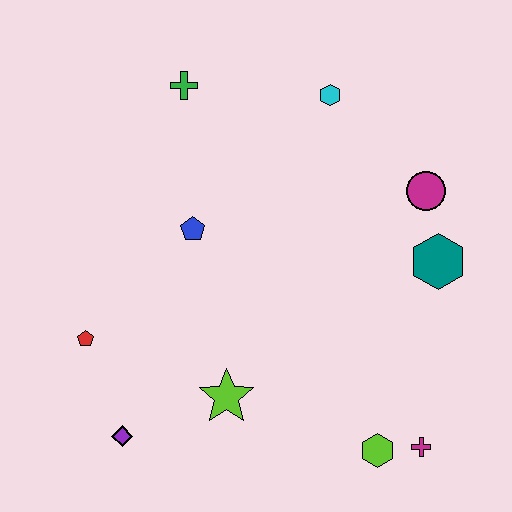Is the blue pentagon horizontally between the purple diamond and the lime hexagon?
Yes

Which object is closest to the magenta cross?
The lime hexagon is closest to the magenta cross.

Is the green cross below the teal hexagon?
No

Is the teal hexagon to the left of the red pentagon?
No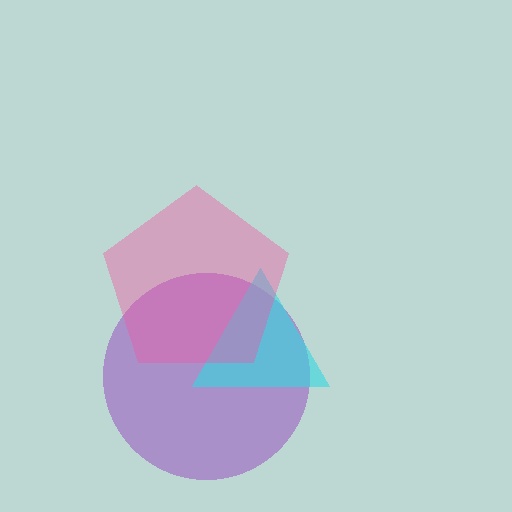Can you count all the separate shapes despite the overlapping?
Yes, there are 3 separate shapes.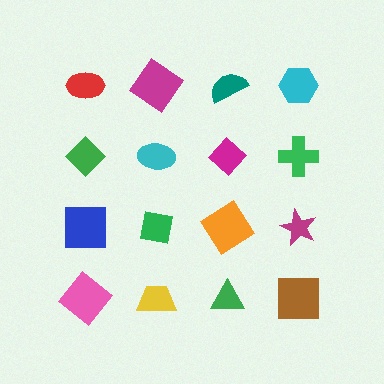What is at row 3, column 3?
An orange diamond.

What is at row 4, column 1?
A pink diamond.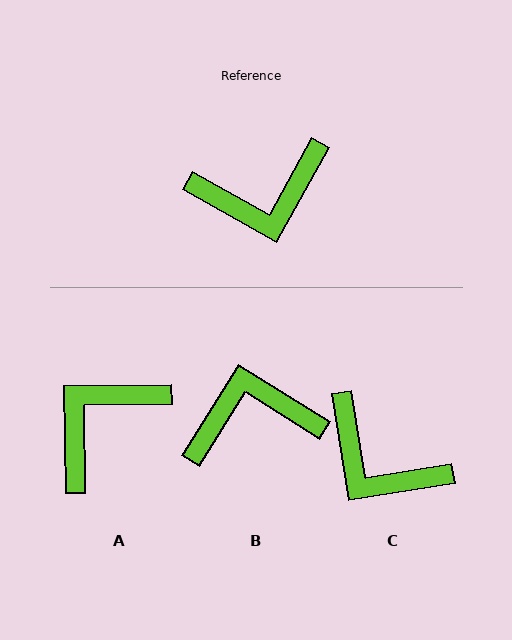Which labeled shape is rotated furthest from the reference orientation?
B, about 177 degrees away.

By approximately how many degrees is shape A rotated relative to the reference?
Approximately 150 degrees clockwise.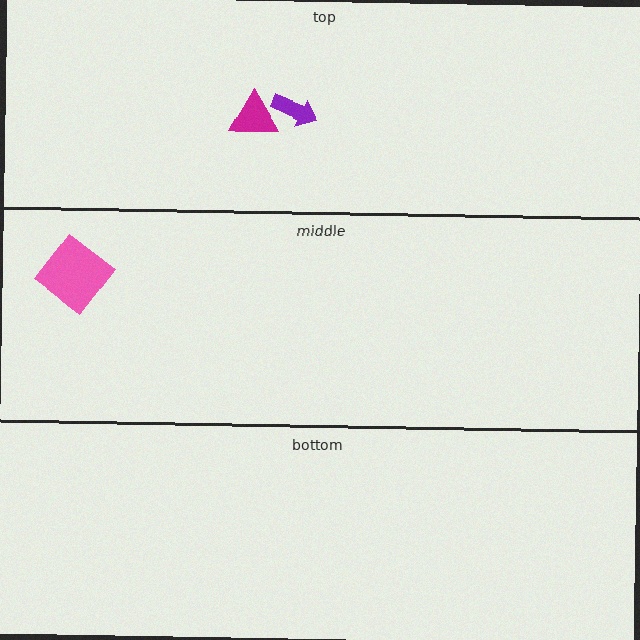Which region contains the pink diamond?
The middle region.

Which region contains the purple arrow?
The top region.